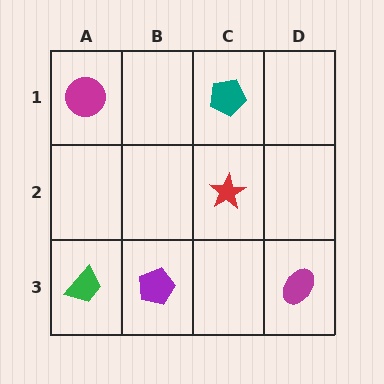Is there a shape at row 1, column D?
No, that cell is empty.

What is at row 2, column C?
A red star.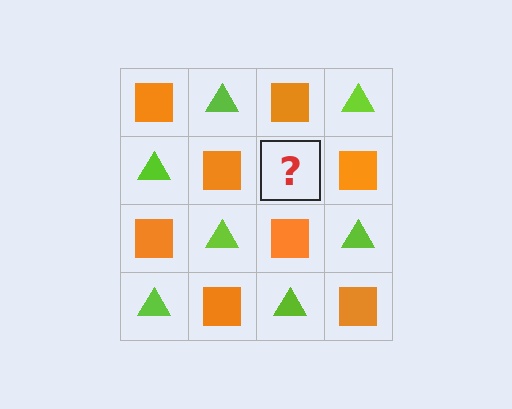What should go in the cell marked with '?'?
The missing cell should contain a lime triangle.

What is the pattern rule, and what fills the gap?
The rule is that it alternates orange square and lime triangle in a checkerboard pattern. The gap should be filled with a lime triangle.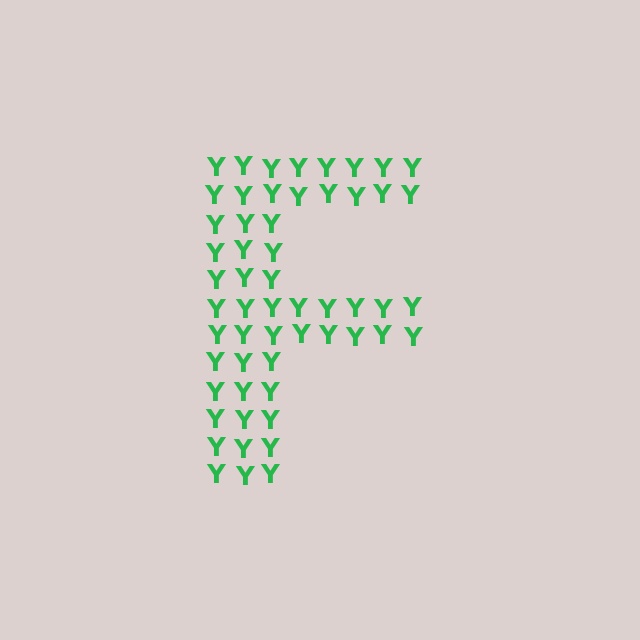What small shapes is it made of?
It is made of small letter Y's.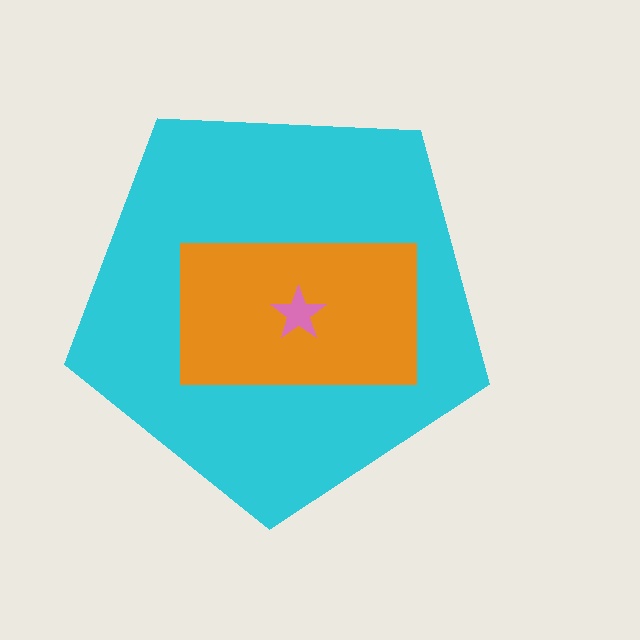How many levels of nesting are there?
3.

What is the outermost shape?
The cyan pentagon.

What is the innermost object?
The pink star.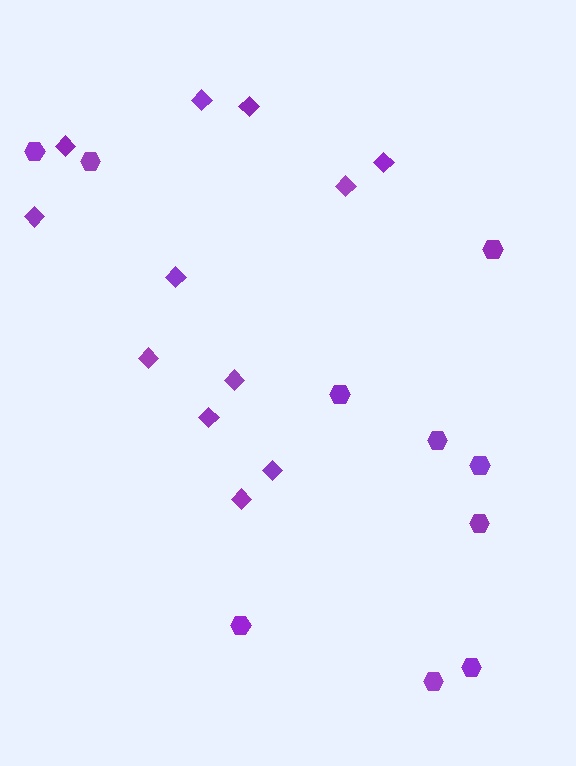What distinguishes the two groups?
There are 2 groups: one group of hexagons (10) and one group of diamonds (12).